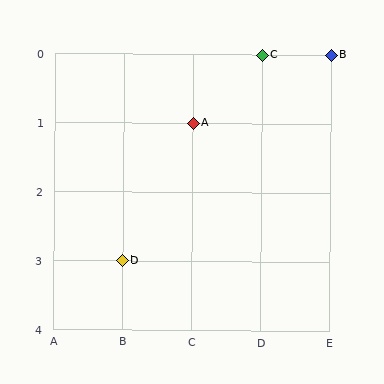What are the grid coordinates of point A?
Point A is at grid coordinates (C, 1).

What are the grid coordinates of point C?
Point C is at grid coordinates (D, 0).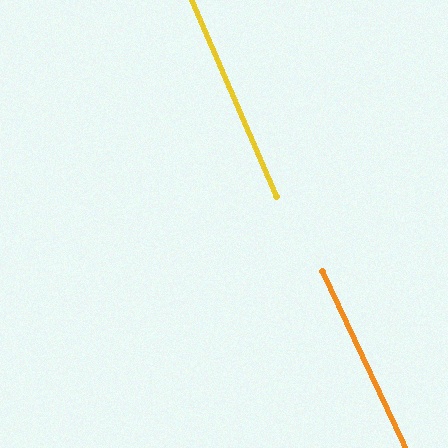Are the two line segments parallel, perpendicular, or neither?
Parallel — their directions differ by only 2.0°.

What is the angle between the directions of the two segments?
Approximately 2 degrees.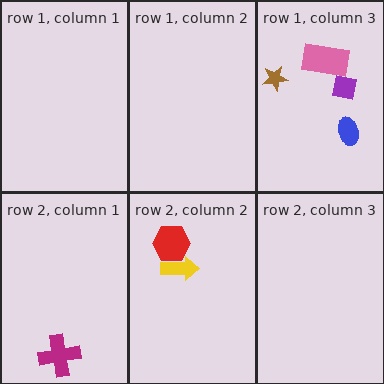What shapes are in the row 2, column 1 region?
The magenta cross.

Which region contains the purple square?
The row 1, column 3 region.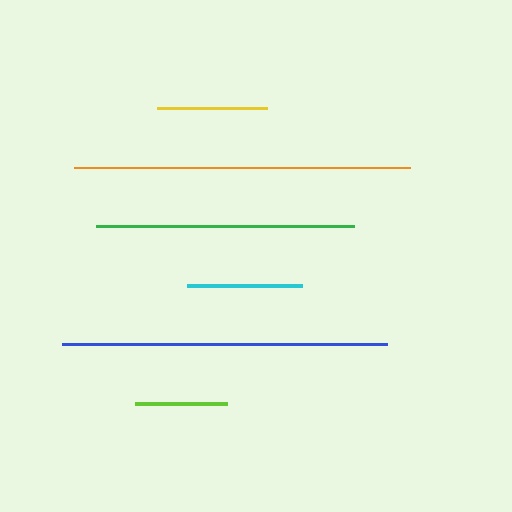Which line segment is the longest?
The orange line is the longest at approximately 336 pixels.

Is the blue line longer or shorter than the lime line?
The blue line is longer than the lime line.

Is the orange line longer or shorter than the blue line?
The orange line is longer than the blue line.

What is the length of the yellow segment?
The yellow segment is approximately 110 pixels long.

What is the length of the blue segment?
The blue segment is approximately 325 pixels long.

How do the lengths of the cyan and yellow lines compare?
The cyan and yellow lines are approximately the same length.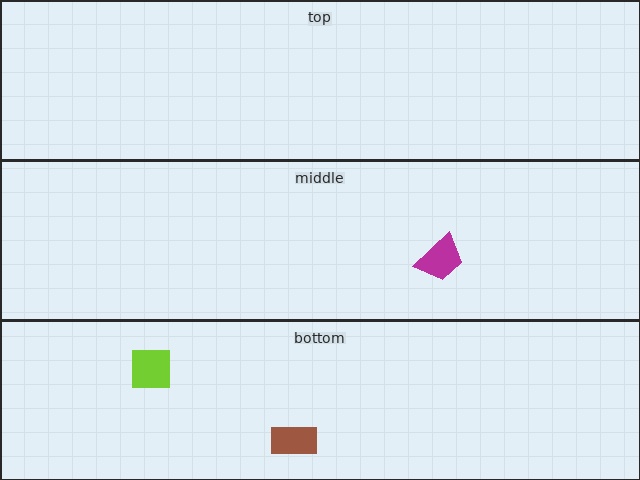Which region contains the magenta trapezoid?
The middle region.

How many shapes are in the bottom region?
2.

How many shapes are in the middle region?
1.